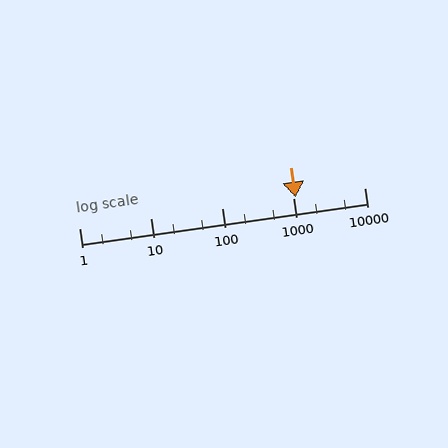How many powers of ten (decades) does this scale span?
The scale spans 4 decades, from 1 to 10000.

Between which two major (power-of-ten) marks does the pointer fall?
The pointer is between 1000 and 10000.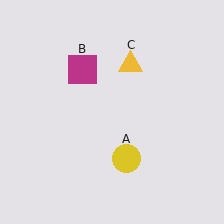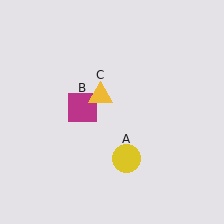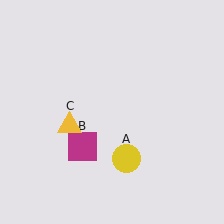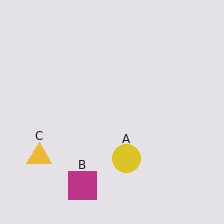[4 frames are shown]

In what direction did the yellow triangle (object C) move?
The yellow triangle (object C) moved down and to the left.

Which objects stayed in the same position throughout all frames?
Yellow circle (object A) remained stationary.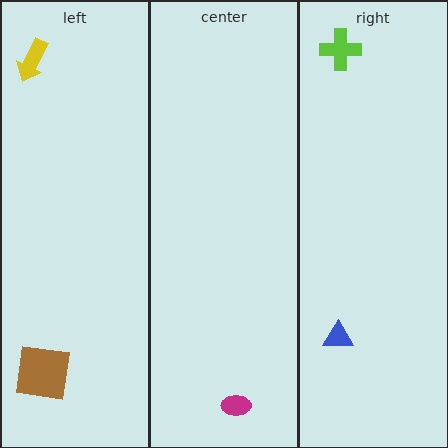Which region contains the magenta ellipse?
The center region.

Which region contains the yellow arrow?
The left region.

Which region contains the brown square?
The left region.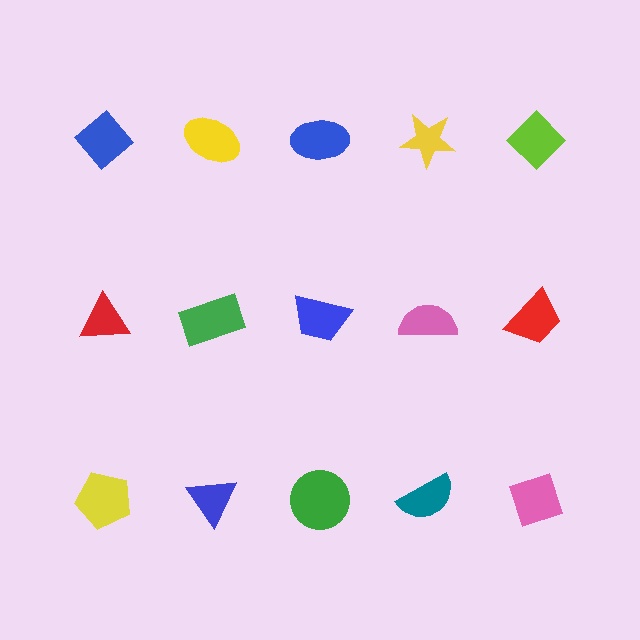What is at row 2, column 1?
A red triangle.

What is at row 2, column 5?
A red trapezoid.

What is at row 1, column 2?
A yellow ellipse.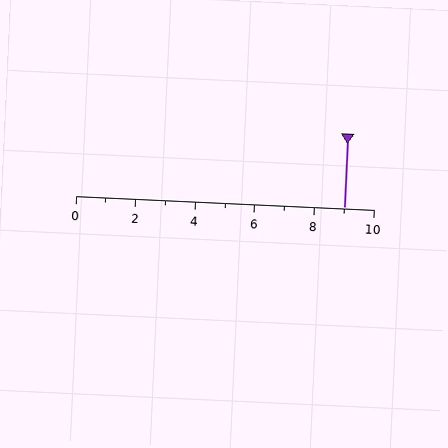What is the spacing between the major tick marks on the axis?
The major ticks are spaced 2 apart.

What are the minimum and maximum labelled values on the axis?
The axis runs from 0 to 10.